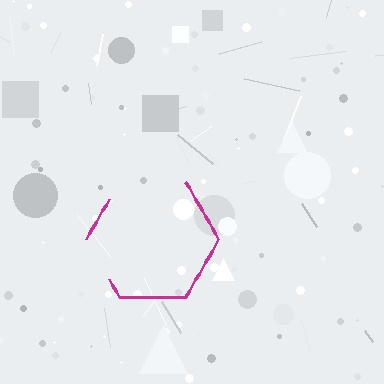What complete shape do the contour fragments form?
The contour fragments form a hexagon.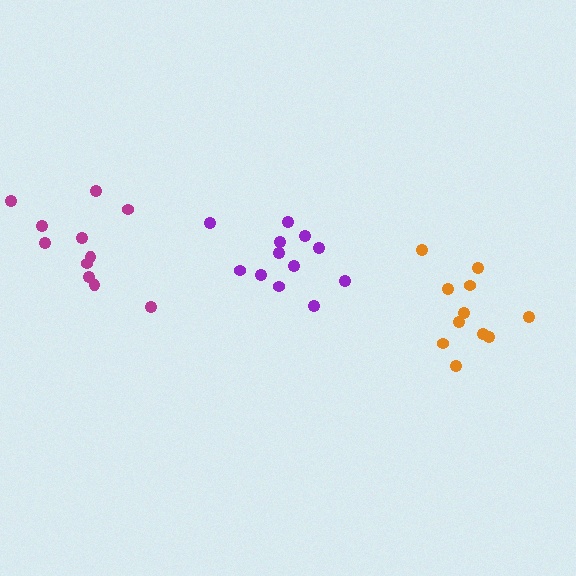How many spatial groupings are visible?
There are 3 spatial groupings.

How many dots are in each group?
Group 1: 12 dots, Group 2: 11 dots, Group 3: 11 dots (34 total).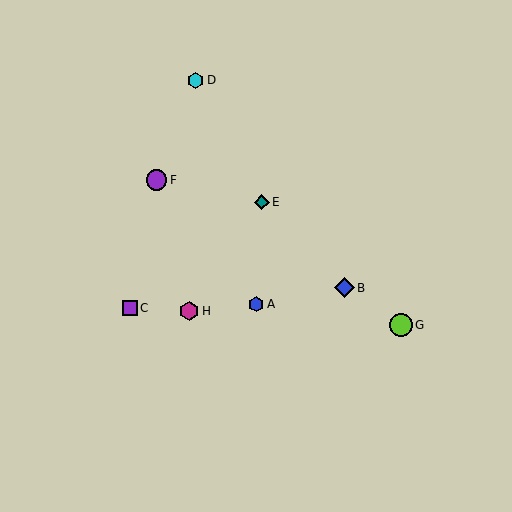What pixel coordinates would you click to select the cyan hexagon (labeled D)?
Click at (195, 80) to select the cyan hexagon D.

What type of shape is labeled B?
Shape B is a blue diamond.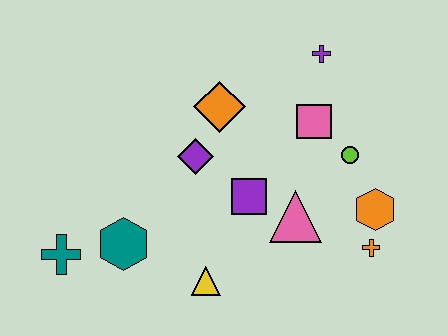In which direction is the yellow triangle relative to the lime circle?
The yellow triangle is to the left of the lime circle.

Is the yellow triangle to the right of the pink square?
No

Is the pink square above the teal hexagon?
Yes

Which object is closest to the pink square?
The lime circle is closest to the pink square.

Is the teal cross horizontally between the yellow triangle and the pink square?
No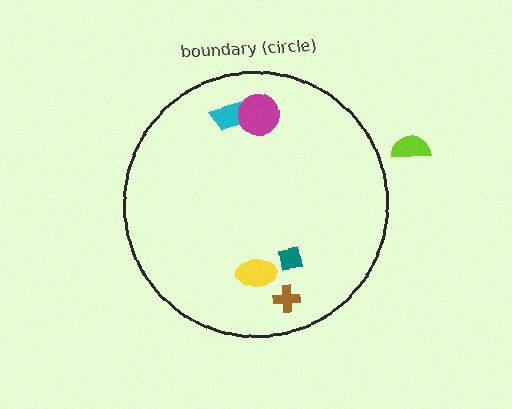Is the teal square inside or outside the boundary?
Inside.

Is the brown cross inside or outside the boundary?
Inside.